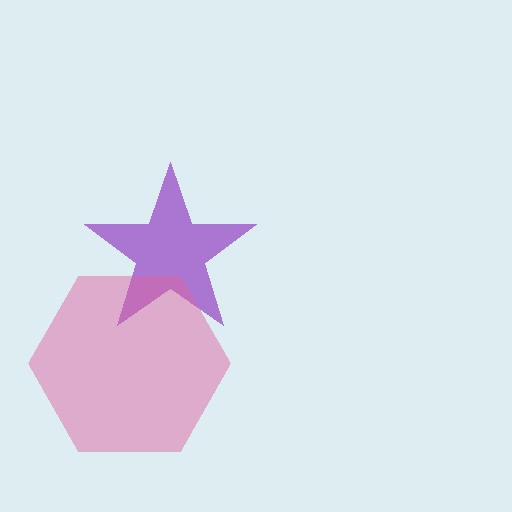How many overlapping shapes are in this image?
There are 2 overlapping shapes in the image.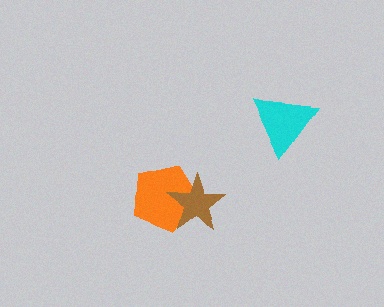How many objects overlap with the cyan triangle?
0 objects overlap with the cyan triangle.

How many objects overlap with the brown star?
1 object overlaps with the brown star.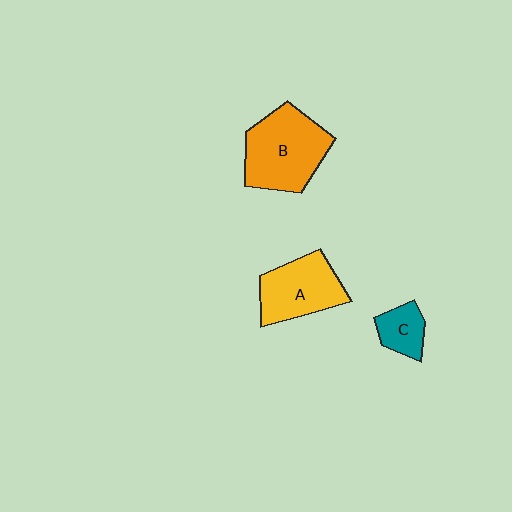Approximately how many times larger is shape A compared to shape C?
Approximately 2.1 times.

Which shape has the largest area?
Shape B (orange).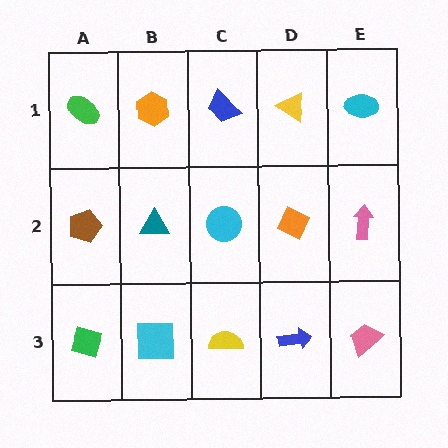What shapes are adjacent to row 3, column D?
An orange diamond (row 2, column D), a yellow semicircle (row 3, column C), a pink trapezoid (row 3, column E).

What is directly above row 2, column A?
A green ellipse.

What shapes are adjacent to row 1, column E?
A pink arrow (row 2, column E), a yellow triangle (row 1, column D).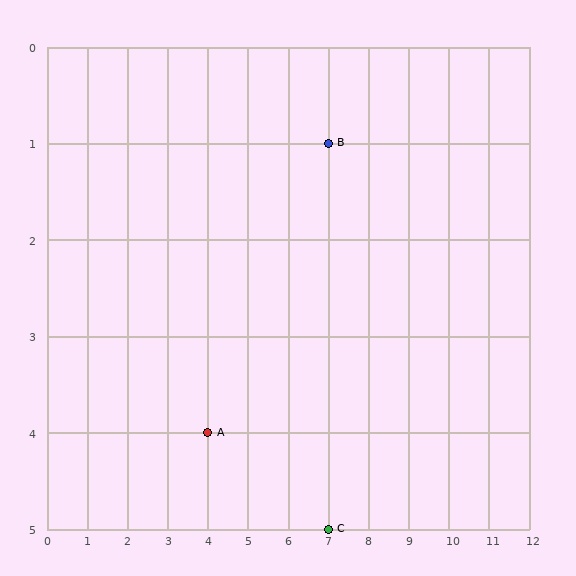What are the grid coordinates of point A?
Point A is at grid coordinates (4, 4).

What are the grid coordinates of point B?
Point B is at grid coordinates (7, 1).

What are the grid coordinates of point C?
Point C is at grid coordinates (7, 5).